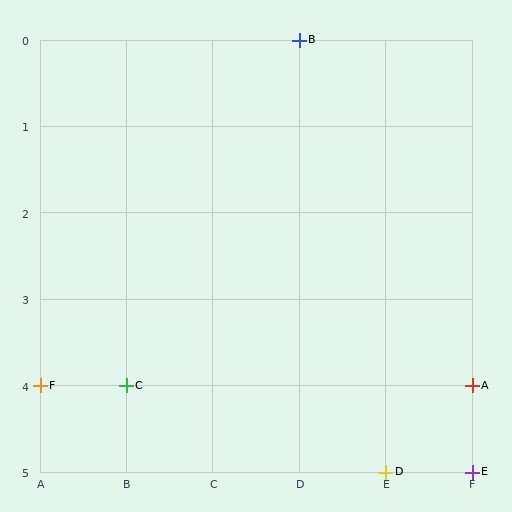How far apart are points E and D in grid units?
Points E and D are 1 column apart.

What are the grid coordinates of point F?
Point F is at grid coordinates (A, 4).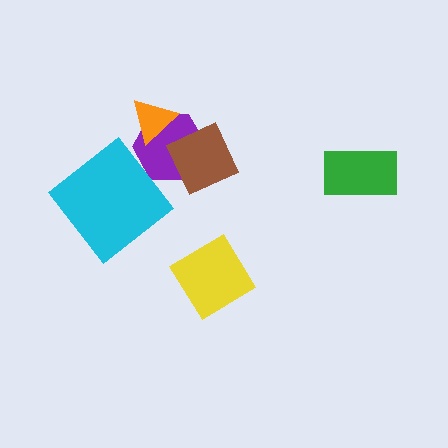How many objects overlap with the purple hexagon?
2 objects overlap with the purple hexagon.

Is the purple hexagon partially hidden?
Yes, it is partially covered by another shape.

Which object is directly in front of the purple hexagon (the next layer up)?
The brown diamond is directly in front of the purple hexagon.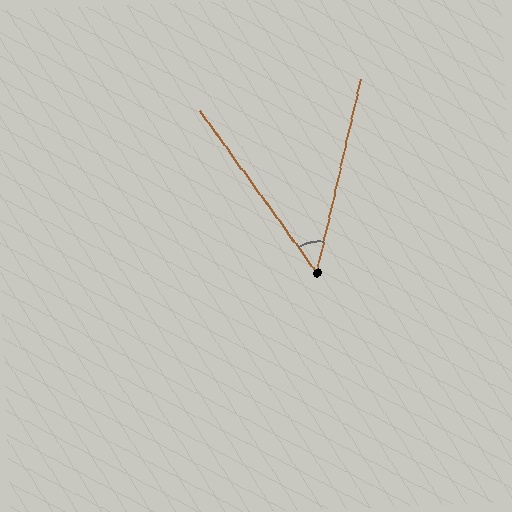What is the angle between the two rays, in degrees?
Approximately 49 degrees.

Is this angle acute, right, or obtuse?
It is acute.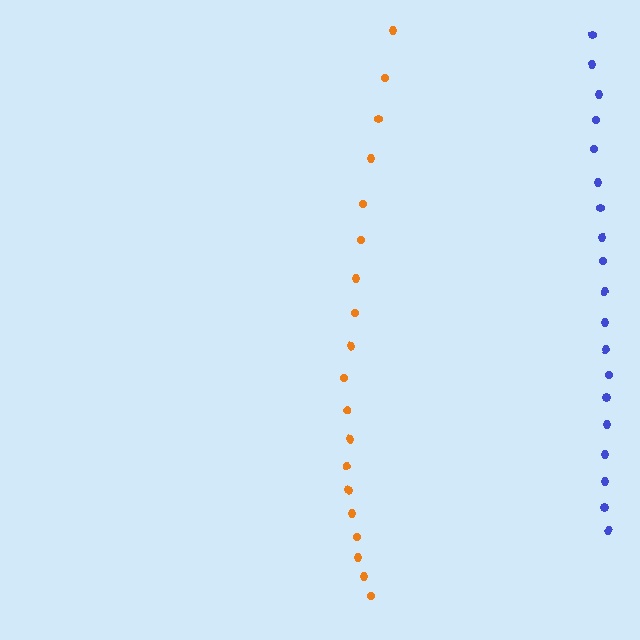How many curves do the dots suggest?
There are 2 distinct paths.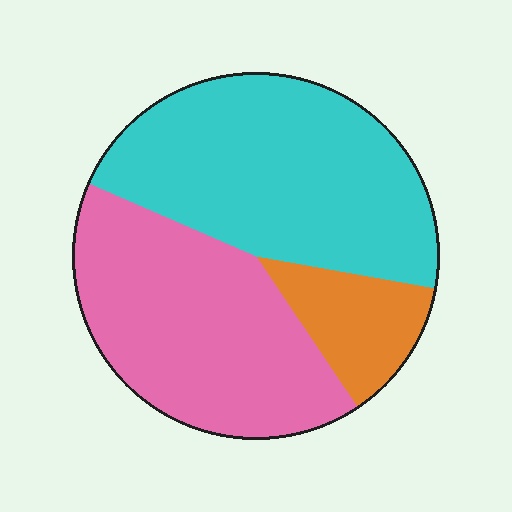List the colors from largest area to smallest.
From largest to smallest: cyan, pink, orange.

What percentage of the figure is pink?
Pink takes up about two fifths (2/5) of the figure.